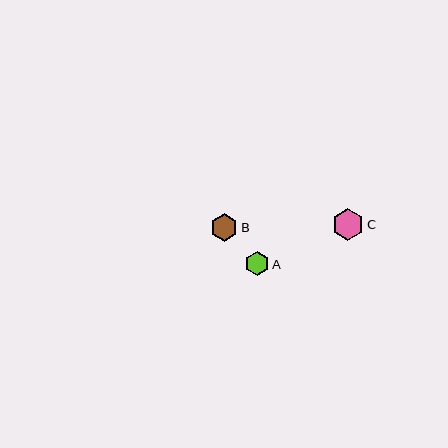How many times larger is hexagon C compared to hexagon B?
Hexagon C is approximately 1.2 times the size of hexagon B.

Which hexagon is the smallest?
Hexagon A is the smallest with a size of approximately 24 pixels.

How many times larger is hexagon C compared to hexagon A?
Hexagon C is approximately 1.3 times the size of hexagon A.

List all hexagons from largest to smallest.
From largest to smallest: C, B, A.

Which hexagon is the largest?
Hexagon C is the largest with a size of approximately 32 pixels.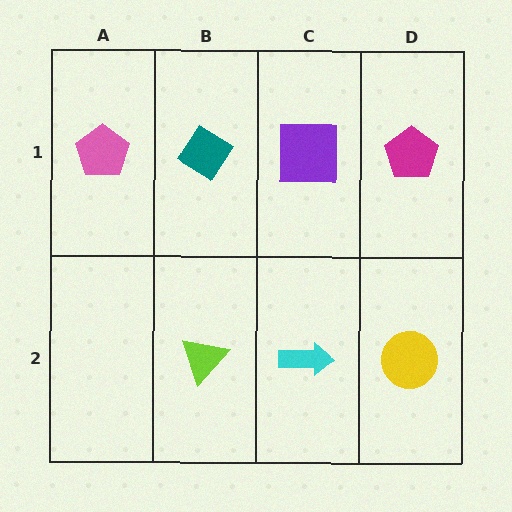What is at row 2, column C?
A cyan arrow.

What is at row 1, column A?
A pink pentagon.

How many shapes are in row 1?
4 shapes.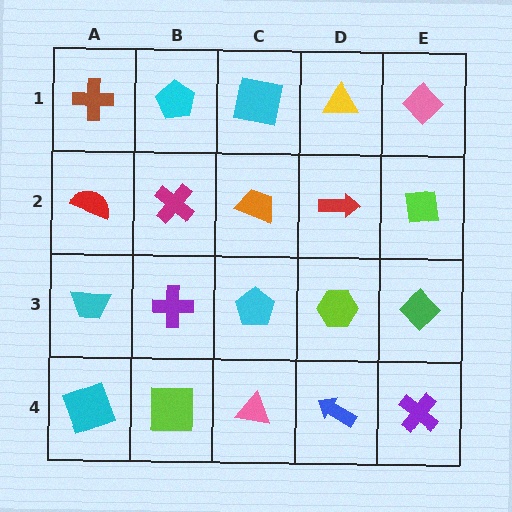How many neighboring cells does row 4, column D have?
3.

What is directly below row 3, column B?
A lime square.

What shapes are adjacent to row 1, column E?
A lime square (row 2, column E), a yellow triangle (row 1, column D).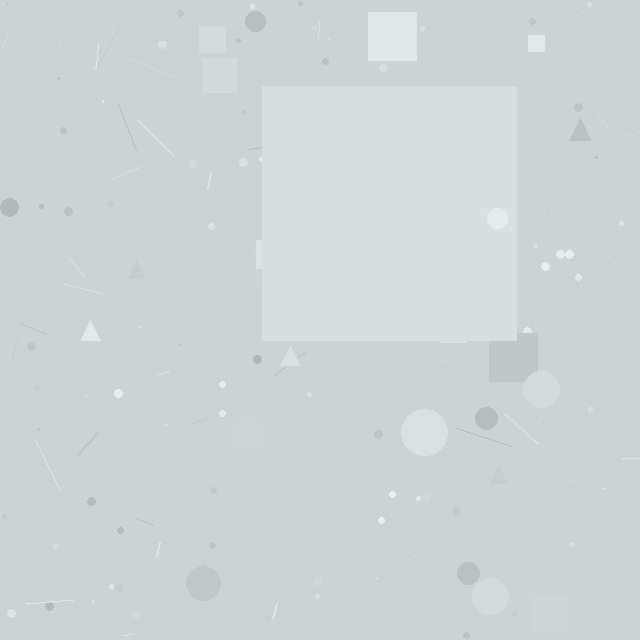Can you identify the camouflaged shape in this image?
The camouflaged shape is a square.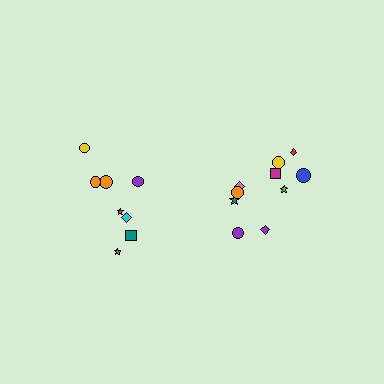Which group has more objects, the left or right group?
The right group.